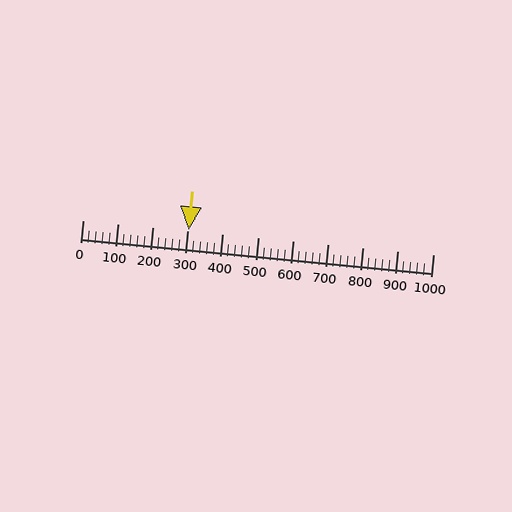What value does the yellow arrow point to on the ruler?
The yellow arrow points to approximately 304.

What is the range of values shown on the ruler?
The ruler shows values from 0 to 1000.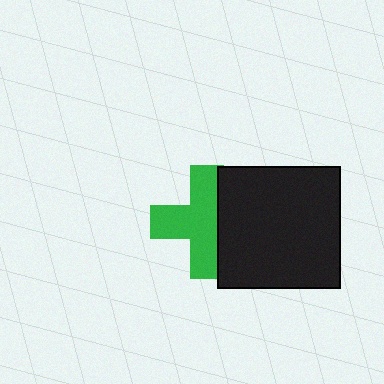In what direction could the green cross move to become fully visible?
The green cross could move left. That would shift it out from behind the black square entirely.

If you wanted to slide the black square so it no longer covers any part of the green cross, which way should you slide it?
Slide it right — that is the most direct way to separate the two shapes.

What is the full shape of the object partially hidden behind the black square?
The partially hidden object is a green cross.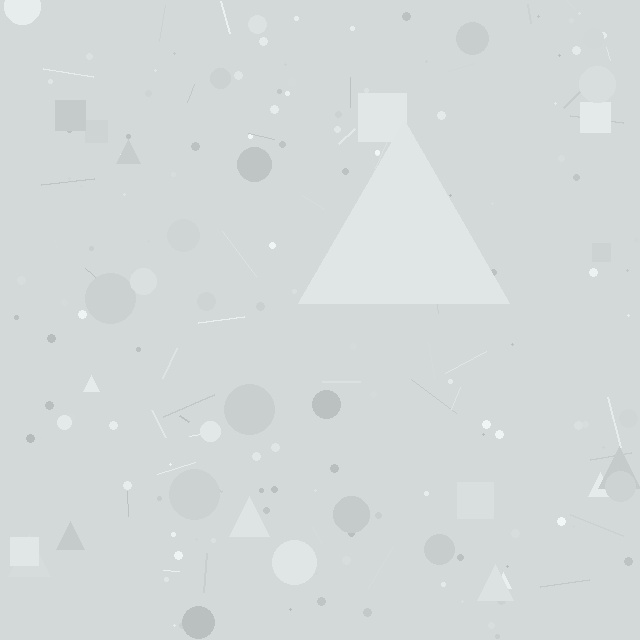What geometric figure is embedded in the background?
A triangle is embedded in the background.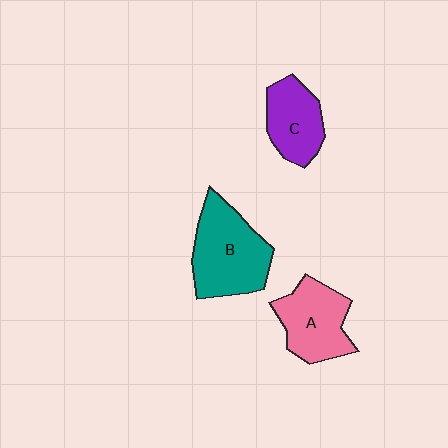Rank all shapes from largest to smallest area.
From largest to smallest: B (teal), A (pink), C (purple).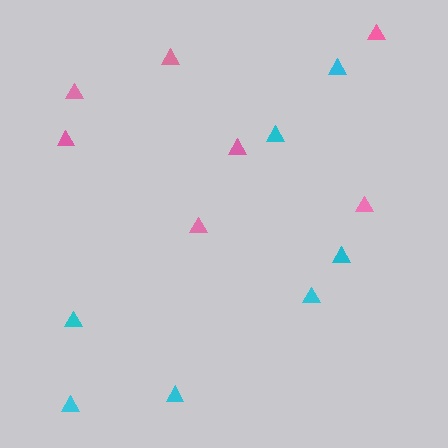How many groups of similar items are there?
There are 2 groups: one group of cyan triangles (7) and one group of pink triangles (7).